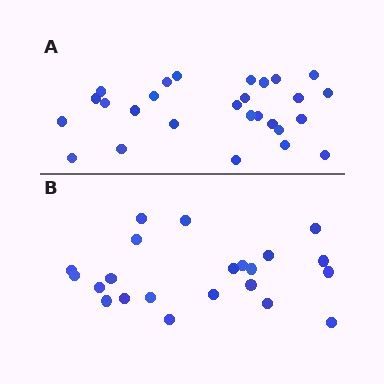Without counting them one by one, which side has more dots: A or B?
Region A (the top region) has more dots.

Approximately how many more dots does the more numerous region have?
Region A has about 5 more dots than region B.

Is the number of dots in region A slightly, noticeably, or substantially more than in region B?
Region A has only slightly more — the two regions are fairly close. The ratio is roughly 1.2 to 1.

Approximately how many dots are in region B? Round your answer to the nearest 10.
About 20 dots. (The exact count is 22, which rounds to 20.)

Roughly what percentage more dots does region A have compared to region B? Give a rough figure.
About 25% more.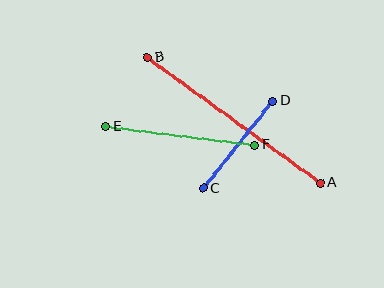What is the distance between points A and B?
The distance is approximately 214 pixels.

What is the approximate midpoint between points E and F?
The midpoint is at approximately (180, 136) pixels.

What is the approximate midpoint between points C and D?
The midpoint is at approximately (238, 145) pixels.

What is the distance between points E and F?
The distance is approximately 150 pixels.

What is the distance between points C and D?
The distance is approximately 111 pixels.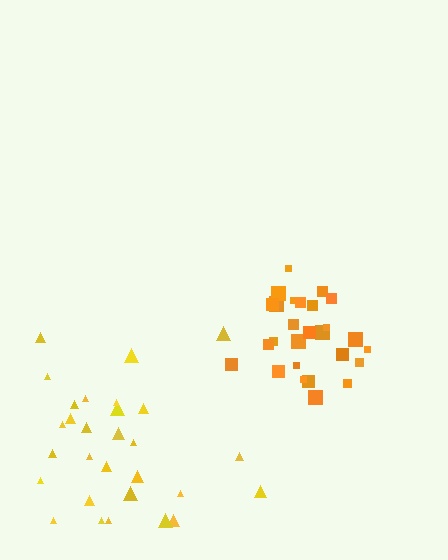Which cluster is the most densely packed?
Orange.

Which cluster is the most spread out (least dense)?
Yellow.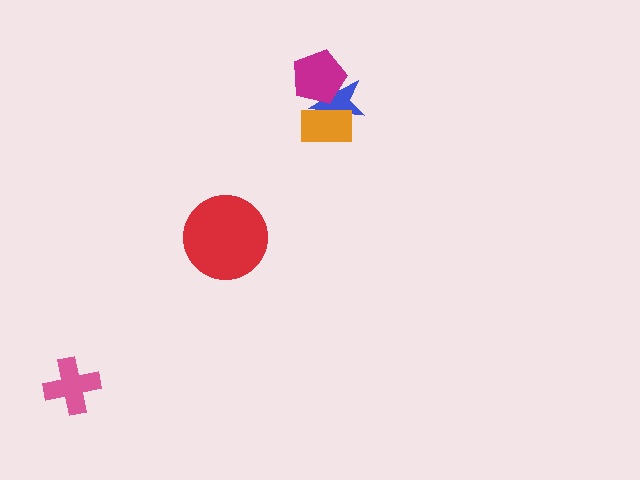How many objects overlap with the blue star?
2 objects overlap with the blue star.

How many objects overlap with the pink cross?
0 objects overlap with the pink cross.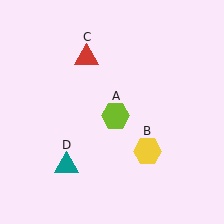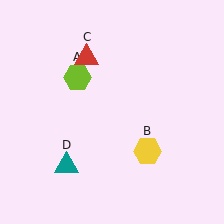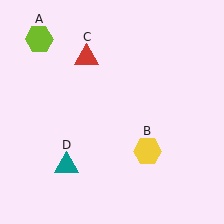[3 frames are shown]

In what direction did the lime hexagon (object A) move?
The lime hexagon (object A) moved up and to the left.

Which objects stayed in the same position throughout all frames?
Yellow hexagon (object B) and red triangle (object C) and teal triangle (object D) remained stationary.